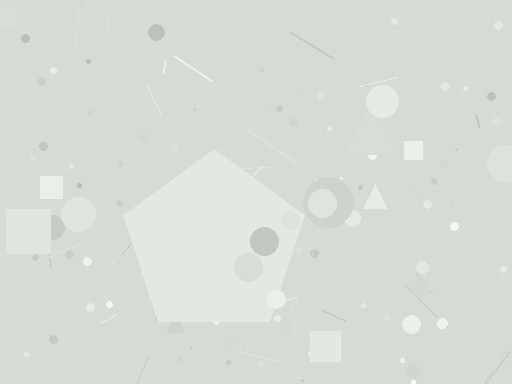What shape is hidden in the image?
A pentagon is hidden in the image.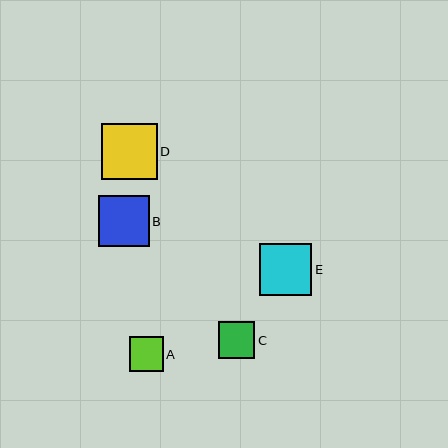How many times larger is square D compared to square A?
Square D is approximately 1.6 times the size of square A.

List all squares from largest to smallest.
From largest to smallest: D, E, B, C, A.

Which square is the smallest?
Square A is the smallest with a size of approximately 34 pixels.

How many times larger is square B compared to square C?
Square B is approximately 1.4 times the size of square C.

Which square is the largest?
Square D is the largest with a size of approximately 56 pixels.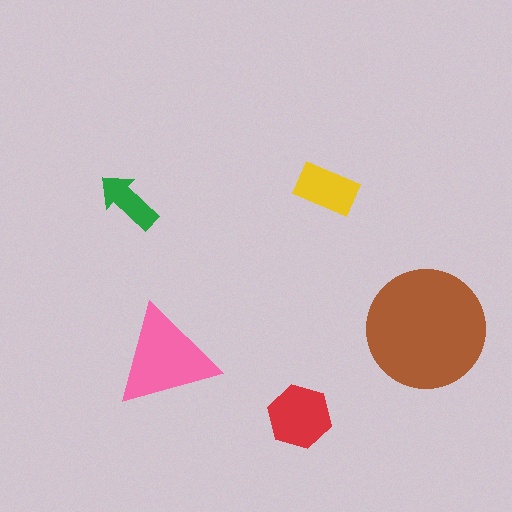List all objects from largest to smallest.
The brown circle, the pink triangle, the red hexagon, the yellow rectangle, the green arrow.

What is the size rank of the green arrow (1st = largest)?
5th.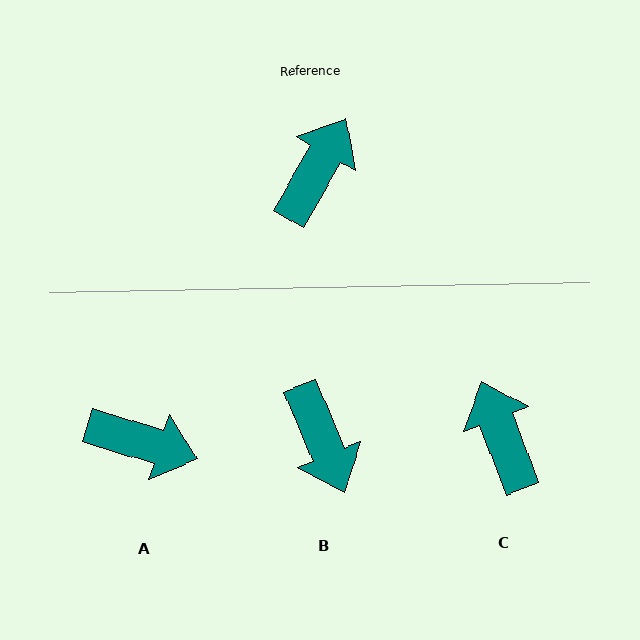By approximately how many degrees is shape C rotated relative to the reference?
Approximately 51 degrees counter-clockwise.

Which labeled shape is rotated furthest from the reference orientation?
B, about 128 degrees away.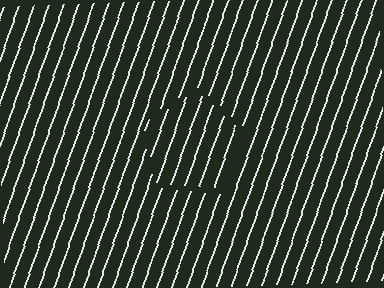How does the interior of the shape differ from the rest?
The interior of the shape contains the same grating, shifted by half a period — the contour is defined by the phase discontinuity where line-ends from the inner and outer gratings abut.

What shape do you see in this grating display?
An illusory pentagon. The interior of the shape contains the same grating, shifted by half a period — the contour is defined by the phase discontinuity where line-ends from the inner and outer gratings abut.